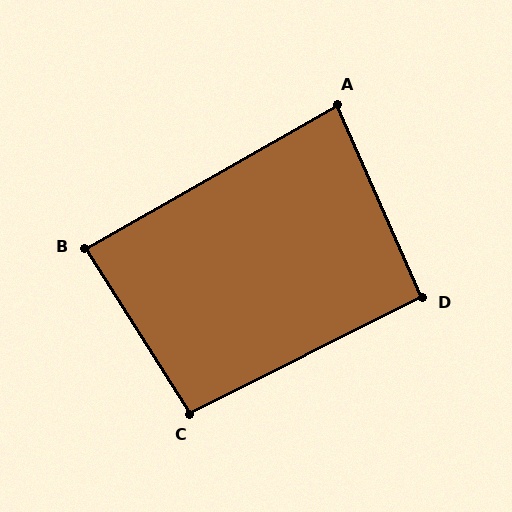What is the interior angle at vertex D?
Approximately 93 degrees (approximately right).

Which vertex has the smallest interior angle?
A, at approximately 84 degrees.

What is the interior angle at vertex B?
Approximately 87 degrees (approximately right).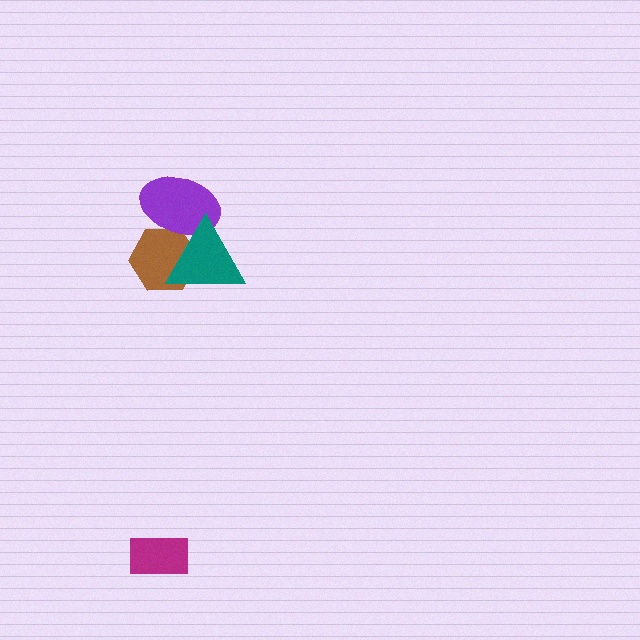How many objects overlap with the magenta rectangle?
0 objects overlap with the magenta rectangle.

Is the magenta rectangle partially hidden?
No, no other shape covers it.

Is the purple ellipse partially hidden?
Yes, it is partially covered by another shape.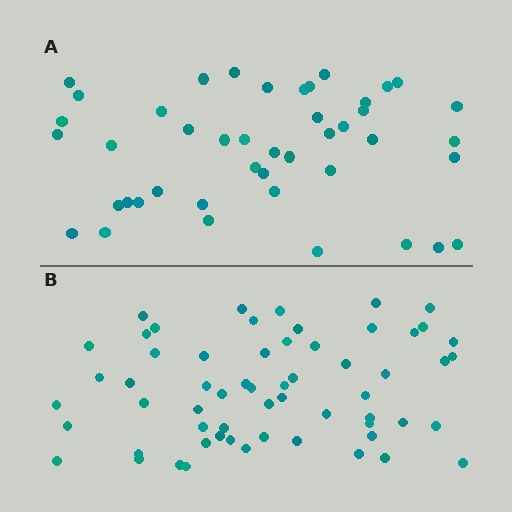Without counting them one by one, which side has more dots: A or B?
Region B (the bottom region) has more dots.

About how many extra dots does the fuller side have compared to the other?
Region B has approximately 15 more dots than region A.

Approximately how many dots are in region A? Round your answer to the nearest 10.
About 40 dots. (The exact count is 44, which rounds to 40.)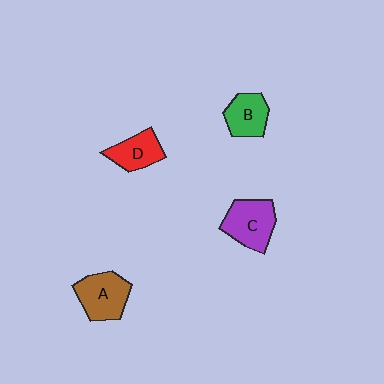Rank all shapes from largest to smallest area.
From largest to smallest: C (purple), A (brown), B (green), D (red).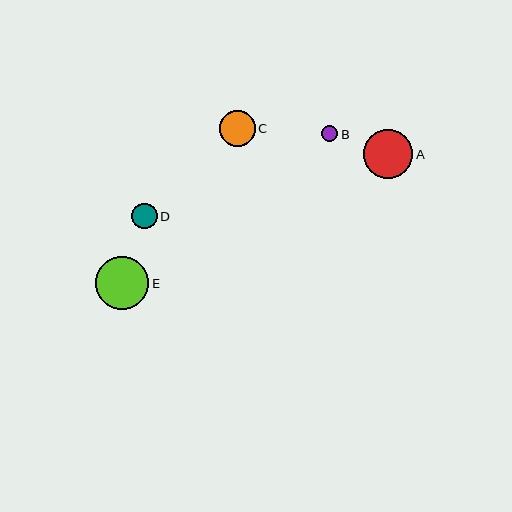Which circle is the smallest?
Circle B is the smallest with a size of approximately 16 pixels.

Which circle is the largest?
Circle E is the largest with a size of approximately 53 pixels.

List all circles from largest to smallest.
From largest to smallest: E, A, C, D, B.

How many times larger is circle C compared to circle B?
Circle C is approximately 2.2 times the size of circle B.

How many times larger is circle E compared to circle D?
Circle E is approximately 2.1 times the size of circle D.